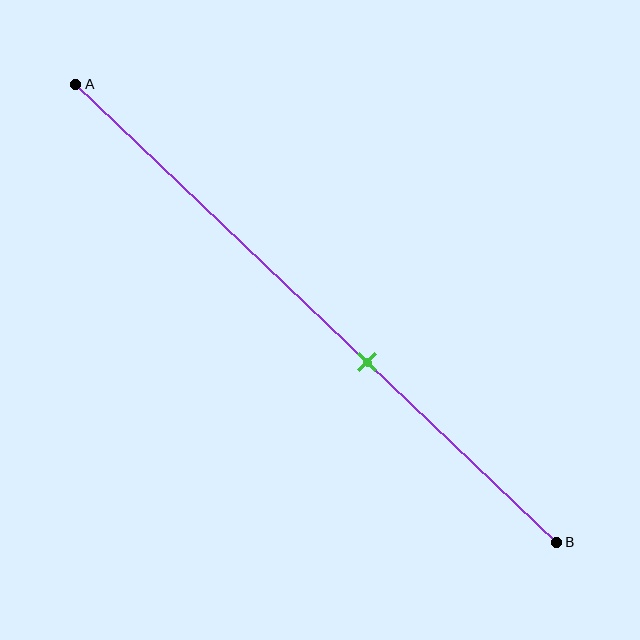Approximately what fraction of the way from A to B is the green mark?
The green mark is approximately 60% of the way from A to B.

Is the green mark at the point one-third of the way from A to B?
No, the mark is at about 60% from A, not at the 33% one-third point.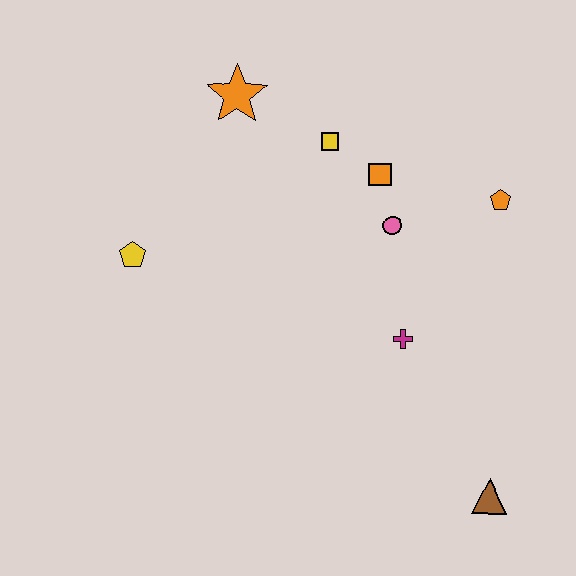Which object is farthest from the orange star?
The brown triangle is farthest from the orange star.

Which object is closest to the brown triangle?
The magenta cross is closest to the brown triangle.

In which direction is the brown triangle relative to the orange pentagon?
The brown triangle is below the orange pentagon.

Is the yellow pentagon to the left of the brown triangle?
Yes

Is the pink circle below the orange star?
Yes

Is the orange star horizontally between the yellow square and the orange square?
No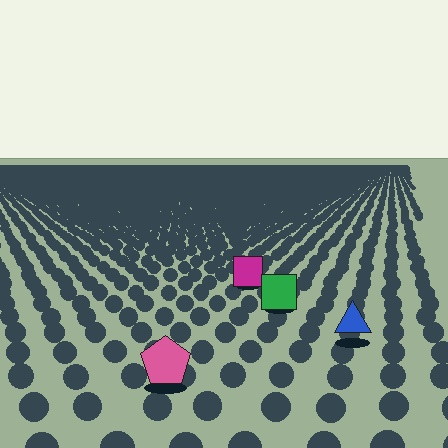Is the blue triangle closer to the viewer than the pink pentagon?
No. The pink pentagon is closer — you can tell from the texture gradient: the ground texture is coarser near it.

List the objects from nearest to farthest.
From nearest to farthest: the pink pentagon, the blue triangle, the green square, the magenta square.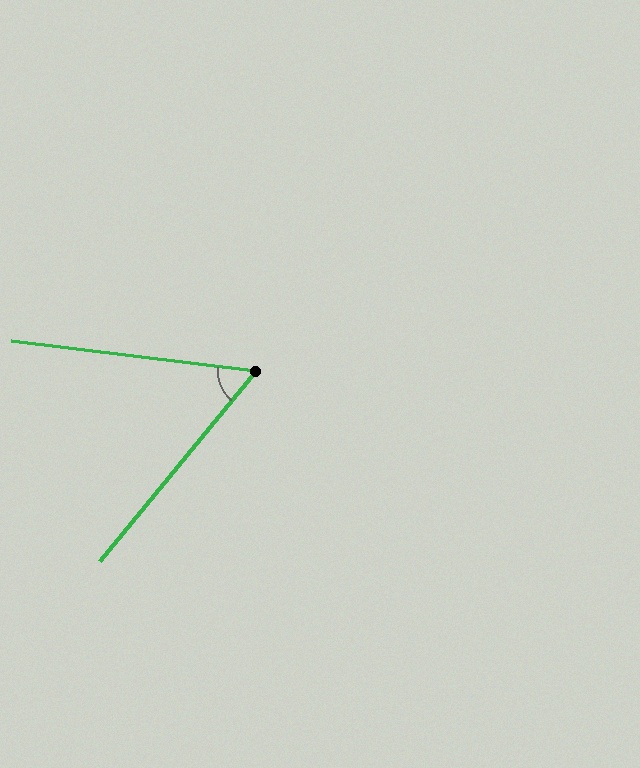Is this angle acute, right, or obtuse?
It is acute.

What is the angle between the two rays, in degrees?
Approximately 58 degrees.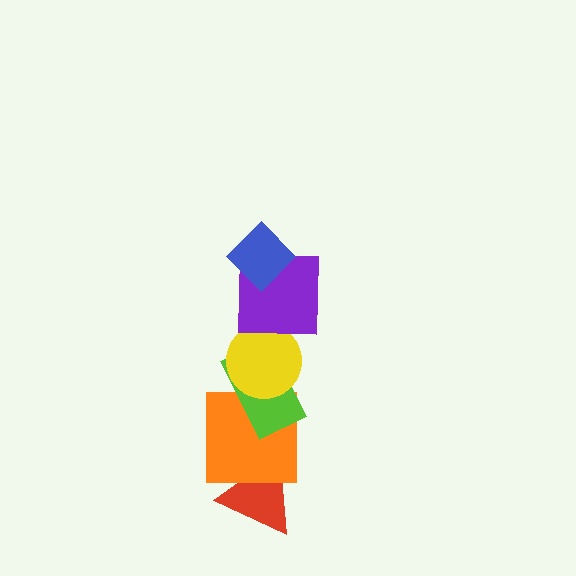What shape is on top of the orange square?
The lime rectangle is on top of the orange square.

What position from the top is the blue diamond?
The blue diamond is 1st from the top.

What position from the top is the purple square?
The purple square is 2nd from the top.